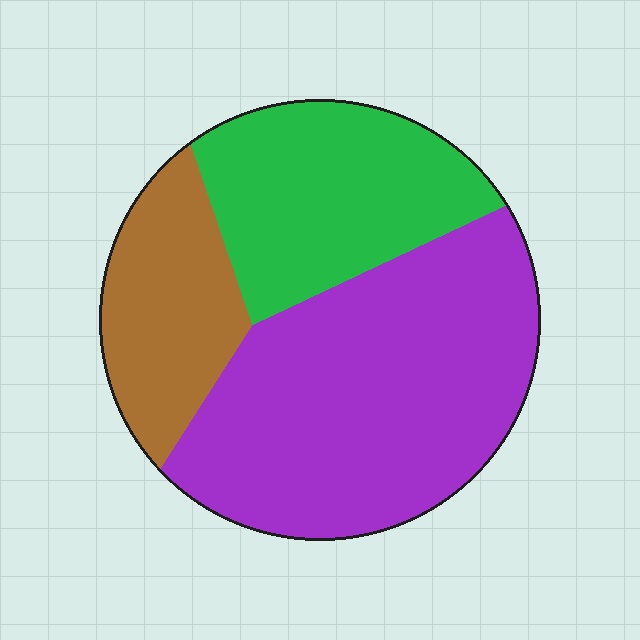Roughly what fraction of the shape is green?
Green covers around 30% of the shape.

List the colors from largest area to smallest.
From largest to smallest: purple, green, brown.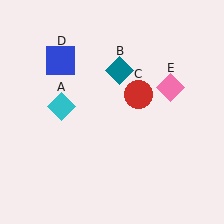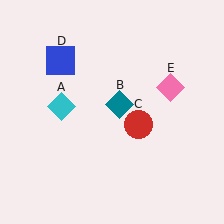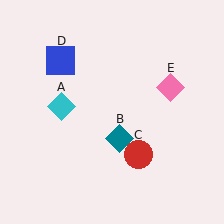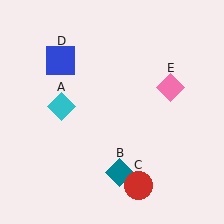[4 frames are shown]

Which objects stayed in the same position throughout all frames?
Cyan diamond (object A) and blue square (object D) and pink diamond (object E) remained stationary.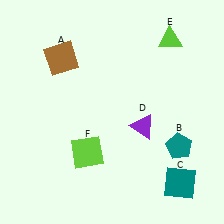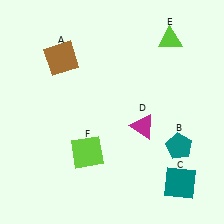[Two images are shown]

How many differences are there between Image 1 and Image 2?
There is 1 difference between the two images.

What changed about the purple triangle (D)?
In Image 1, D is purple. In Image 2, it changed to magenta.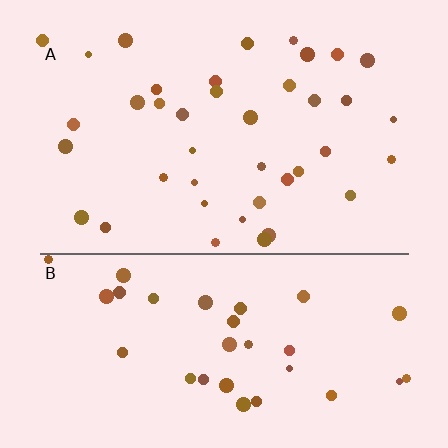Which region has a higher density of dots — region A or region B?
A (the top).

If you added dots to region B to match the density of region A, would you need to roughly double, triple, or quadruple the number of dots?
Approximately double.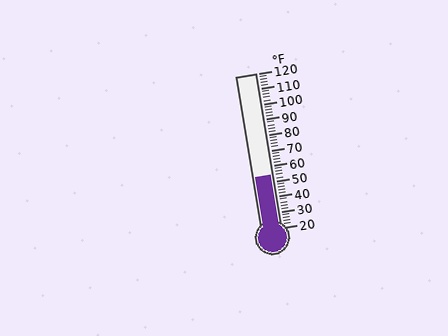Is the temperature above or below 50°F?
The temperature is above 50°F.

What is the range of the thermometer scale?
The thermometer scale ranges from 20°F to 120°F.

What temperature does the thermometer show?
The thermometer shows approximately 54°F.